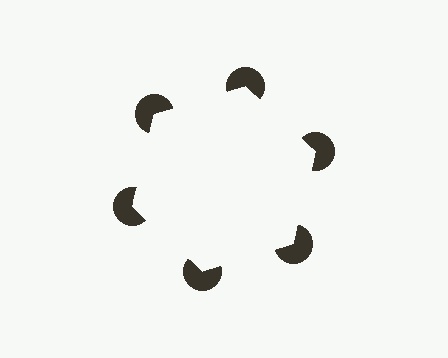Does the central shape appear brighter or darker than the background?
It typically appears slightly brighter than the background, even though no actual brightness change is drawn.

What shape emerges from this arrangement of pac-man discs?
An illusory hexagon — its edges are inferred from the aligned wedge cuts in the pac-man discs, not physically drawn.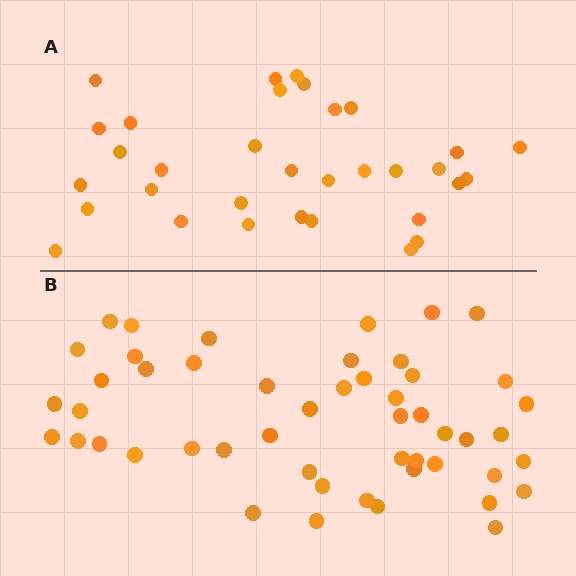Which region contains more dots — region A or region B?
Region B (the bottom region) has more dots.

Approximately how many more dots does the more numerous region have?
Region B has approximately 15 more dots than region A.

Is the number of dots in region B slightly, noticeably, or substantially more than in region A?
Region B has substantially more. The ratio is roughly 1.5 to 1.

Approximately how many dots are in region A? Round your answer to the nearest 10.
About 30 dots. (The exact count is 33, which rounds to 30.)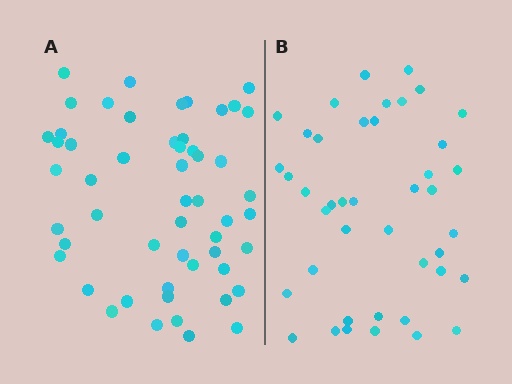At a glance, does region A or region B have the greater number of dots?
Region A (the left region) has more dots.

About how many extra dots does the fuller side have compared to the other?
Region A has roughly 12 or so more dots than region B.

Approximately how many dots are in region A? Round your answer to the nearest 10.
About 50 dots. (The exact count is 53, which rounds to 50.)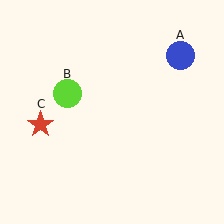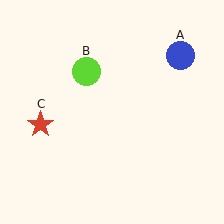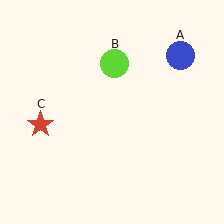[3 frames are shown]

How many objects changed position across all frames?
1 object changed position: lime circle (object B).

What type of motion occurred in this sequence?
The lime circle (object B) rotated clockwise around the center of the scene.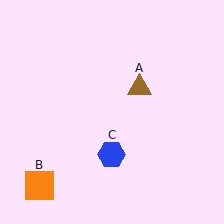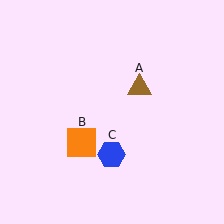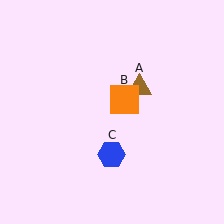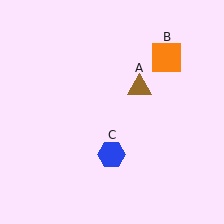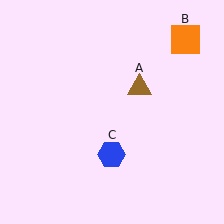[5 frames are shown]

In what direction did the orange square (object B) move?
The orange square (object B) moved up and to the right.